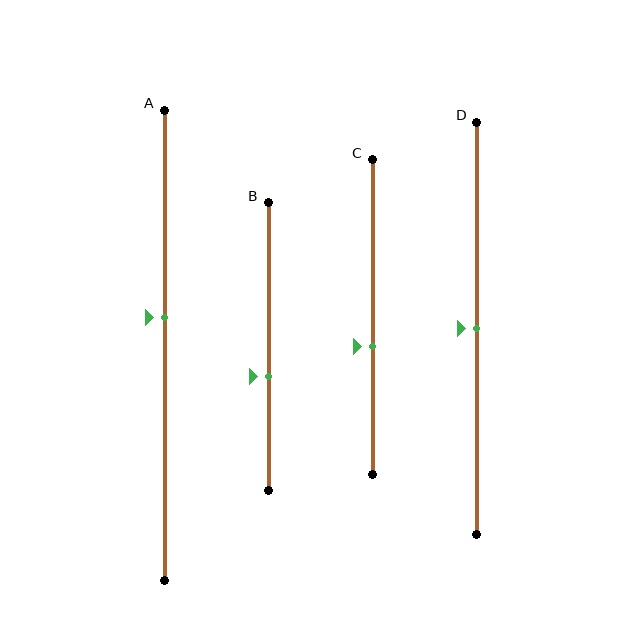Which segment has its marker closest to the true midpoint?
Segment D has its marker closest to the true midpoint.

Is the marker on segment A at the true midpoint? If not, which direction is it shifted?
No, the marker on segment A is shifted upward by about 6% of the segment length.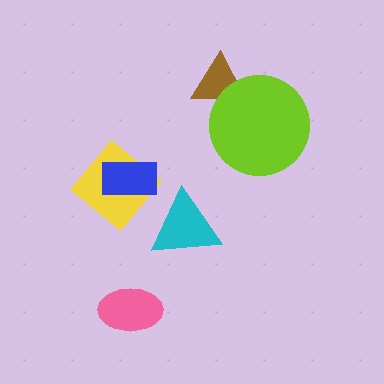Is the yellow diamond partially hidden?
Yes, it is partially covered by another shape.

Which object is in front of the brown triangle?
The lime circle is in front of the brown triangle.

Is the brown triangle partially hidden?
Yes, it is partially covered by another shape.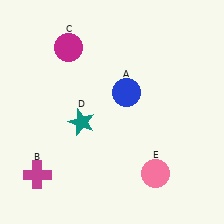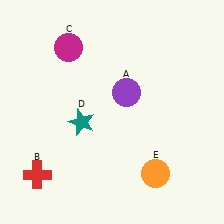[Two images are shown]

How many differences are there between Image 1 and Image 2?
There are 3 differences between the two images.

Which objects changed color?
A changed from blue to purple. B changed from magenta to red. E changed from pink to orange.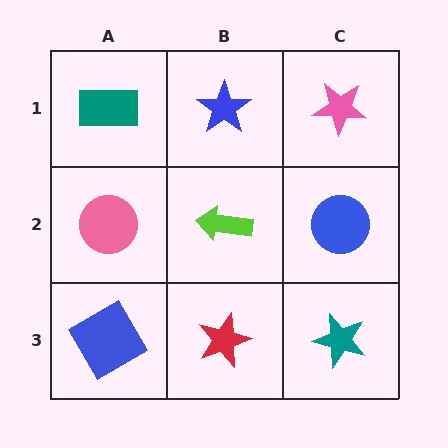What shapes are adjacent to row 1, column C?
A blue circle (row 2, column C), a blue star (row 1, column B).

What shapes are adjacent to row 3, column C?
A blue circle (row 2, column C), a red star (row 3, column B).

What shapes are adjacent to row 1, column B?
A lime arrow (row 2, column B), a teal rectangle (row 1, column A), a pink star (row 1, column C).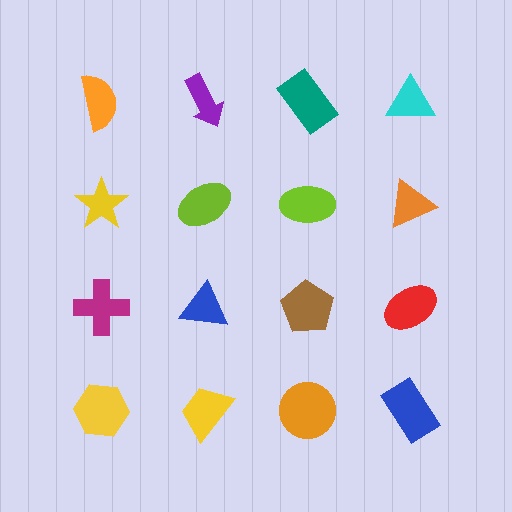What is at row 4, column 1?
A yellow hexagon.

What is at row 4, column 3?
An orange circle.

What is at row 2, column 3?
A lime ellipse.